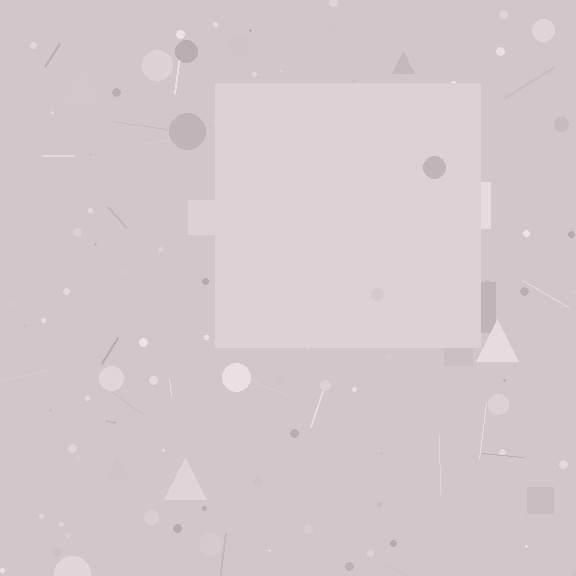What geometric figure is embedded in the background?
A square is embedded in the background.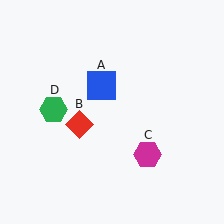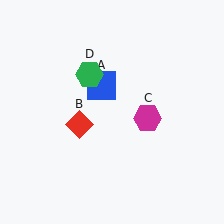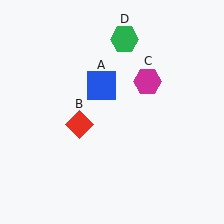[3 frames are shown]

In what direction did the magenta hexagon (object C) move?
The magenta hexagon (object C) moved up.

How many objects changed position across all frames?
2 objects changed position: magenta hexagon (object C), green hexagon (object D).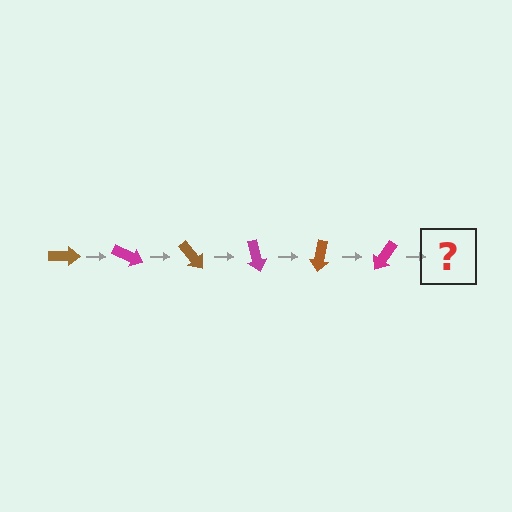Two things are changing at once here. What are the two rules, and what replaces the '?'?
The two rules are that it rotates 25 degrees each step and the color cycles through brown and magenta. The '?' should be a brown arrow, rotated 150 degrees from the start.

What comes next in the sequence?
The next element should be a brown arrow, rotated 150 degrees from the start.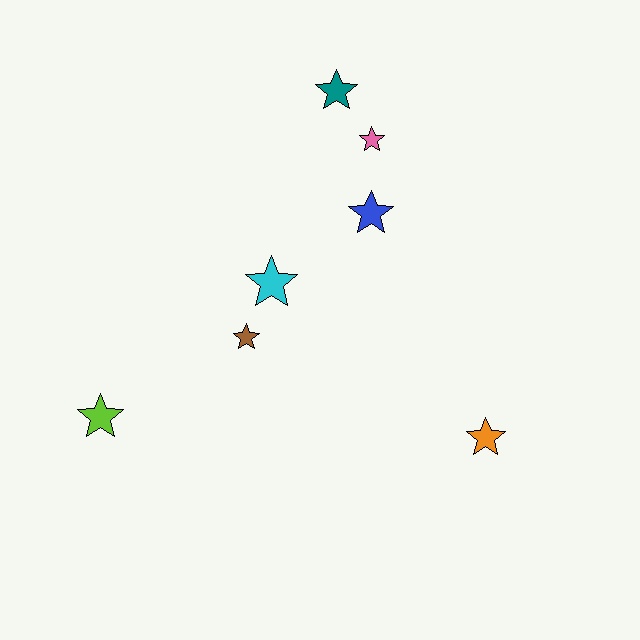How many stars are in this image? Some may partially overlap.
There are 7 stars.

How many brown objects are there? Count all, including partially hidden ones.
There is 1 brown object.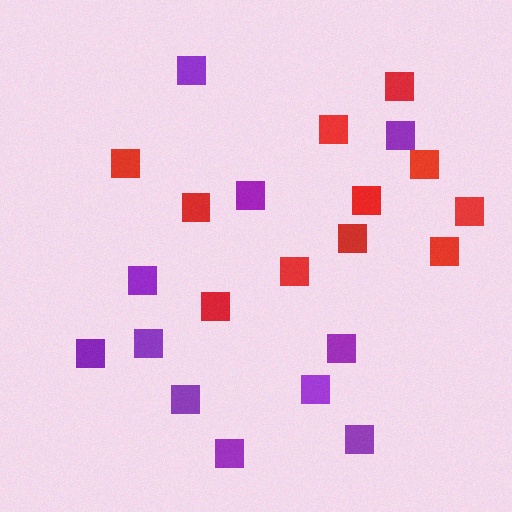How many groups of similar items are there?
There are 2 groups: one group of red squares (11) and one group of purple squares (11).